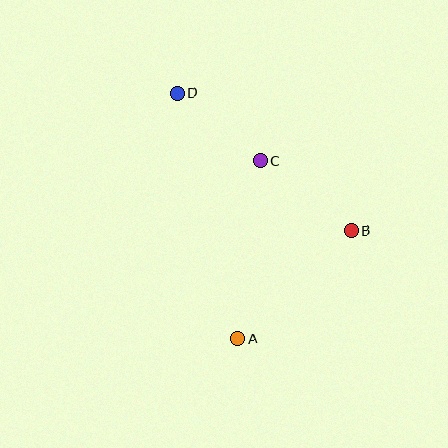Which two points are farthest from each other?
Points A and D are farthest from each other.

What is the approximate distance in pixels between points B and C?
The distance between B and C is approximately 114 pixels.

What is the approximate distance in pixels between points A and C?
The distance between A and C is approximately 179 pixels.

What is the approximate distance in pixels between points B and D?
The distance between B and D is approximately 222 pixels.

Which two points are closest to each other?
Points C and D are closest to each other.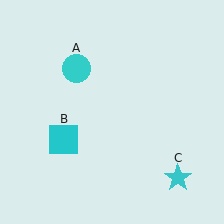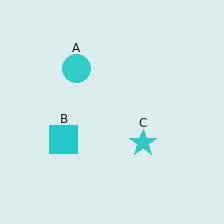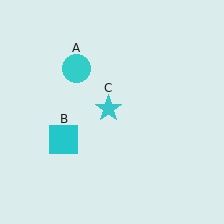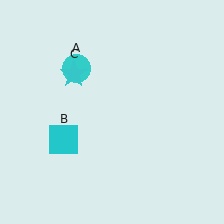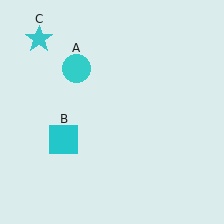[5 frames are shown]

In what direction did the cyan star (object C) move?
The cyan star (object C) moved up and to the left.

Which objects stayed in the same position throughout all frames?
Cyan circle (object A) and cyan square (object B) remained stationary.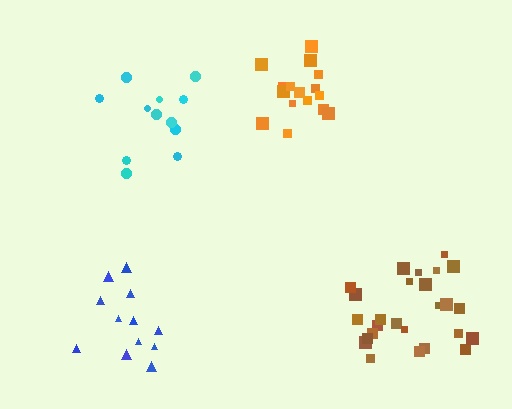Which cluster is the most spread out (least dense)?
Cyan.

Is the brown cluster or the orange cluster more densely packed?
Orange.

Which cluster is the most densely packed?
Orange.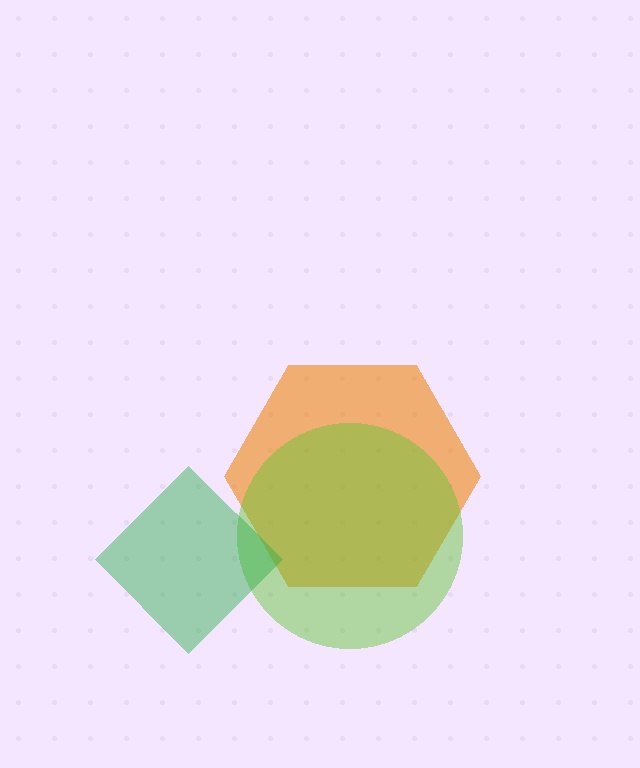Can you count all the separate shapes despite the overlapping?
Yes, there are 3 separate shapes.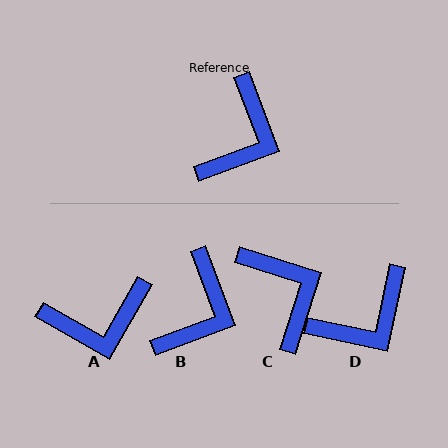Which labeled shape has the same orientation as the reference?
B.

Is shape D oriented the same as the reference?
No, it is off by about 32 degrees.